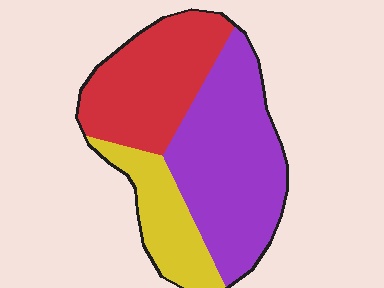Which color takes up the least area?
Yellow, at roughly 20%.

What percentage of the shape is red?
Red covers about 35% of the shape.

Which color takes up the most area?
Purple, at roughly 45%.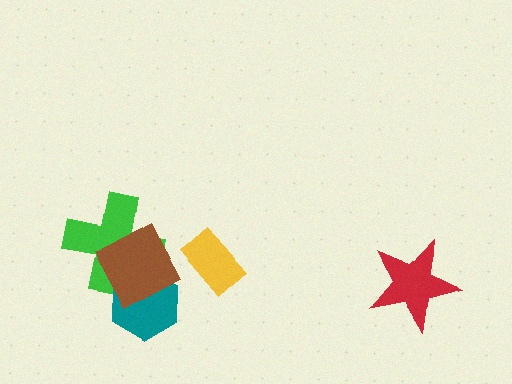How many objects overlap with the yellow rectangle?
0 objects overlap with the yellow rectangle.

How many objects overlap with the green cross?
2 objects overlap with the green cross.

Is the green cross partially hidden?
Yes, it is partially covered by another shape.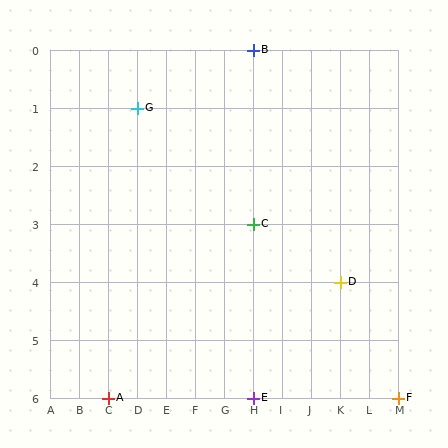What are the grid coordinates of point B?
Point B is at grid coordinates (H, 0).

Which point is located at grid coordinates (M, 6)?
Point F is at (M, 6).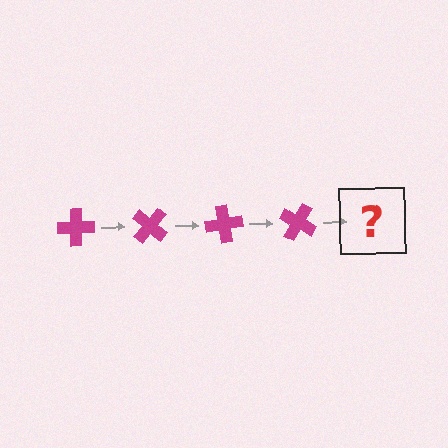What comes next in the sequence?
The next element should be a magenta cross rotated 160 degrees.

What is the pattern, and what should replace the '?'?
The pattern is that the cross rotates 40 degrees each step. The '?' should be a magenta cross rotated 160 degrees.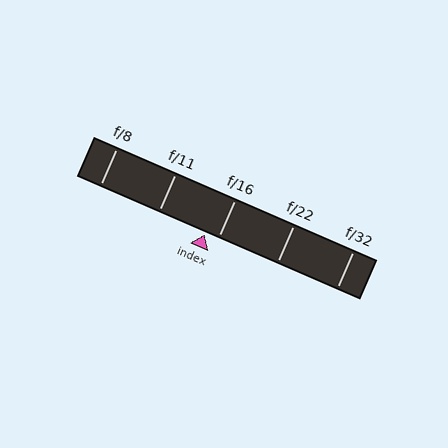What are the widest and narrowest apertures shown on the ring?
The widest aperture shown is f/8 and the narrowest is f/32.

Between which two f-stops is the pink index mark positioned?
The index mark is between f/11 and f/16.